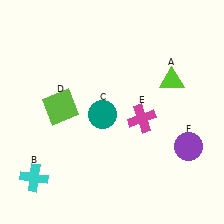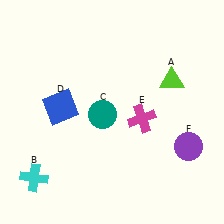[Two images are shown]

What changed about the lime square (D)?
In Image 1, D is lime. In Image 2, it changed to blue.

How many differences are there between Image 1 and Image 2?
There is 1 difference between the two images.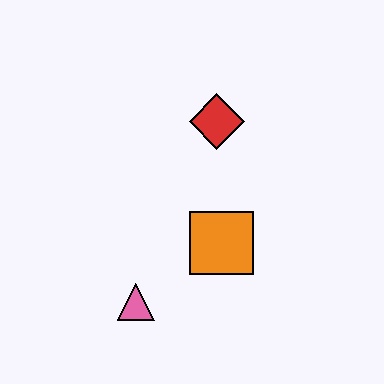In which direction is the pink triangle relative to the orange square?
The pink triangle is to the left of the orange square.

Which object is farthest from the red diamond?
The pink triangle is farthest from the red diamond.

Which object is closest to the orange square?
The pink triangle is closest to the orange square.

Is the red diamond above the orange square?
Yes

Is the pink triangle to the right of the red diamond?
No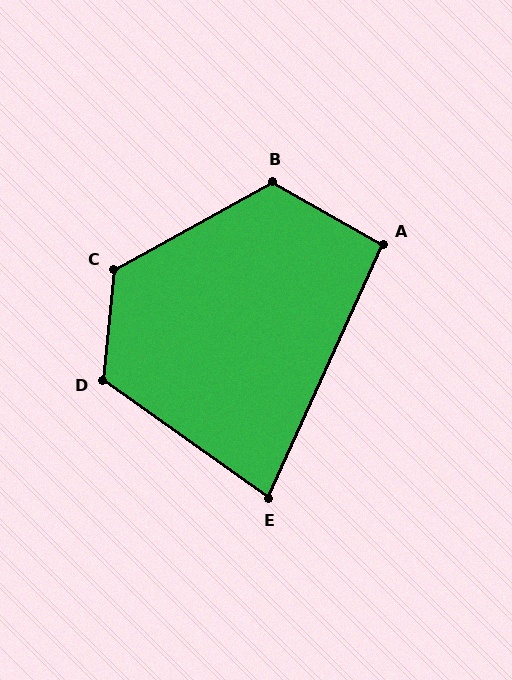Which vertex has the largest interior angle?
C, at approximately 125 degrees.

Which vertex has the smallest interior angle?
E, at approximately 79 degrees.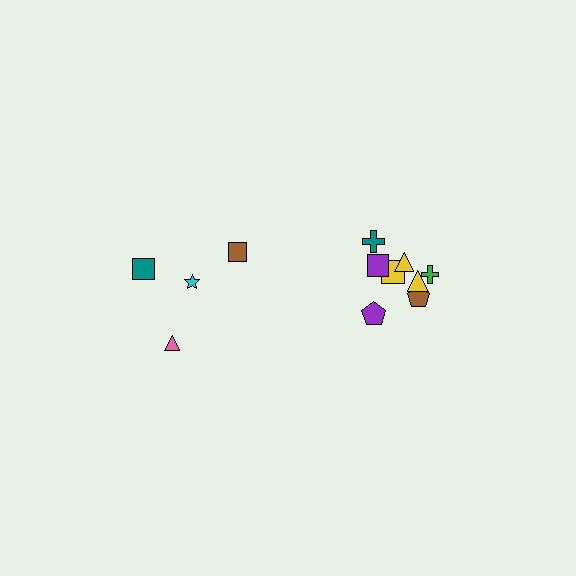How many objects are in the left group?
There are 4 objects.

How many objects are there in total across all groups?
There are 12 objects.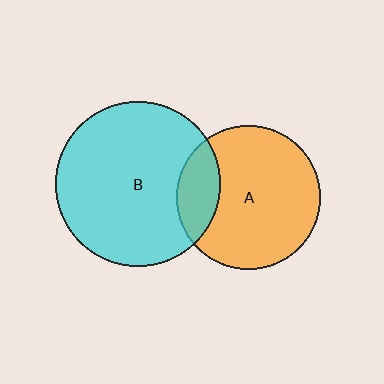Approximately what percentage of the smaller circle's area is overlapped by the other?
Approximately 20%.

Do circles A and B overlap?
Yes.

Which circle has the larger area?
Circle B (cyan).